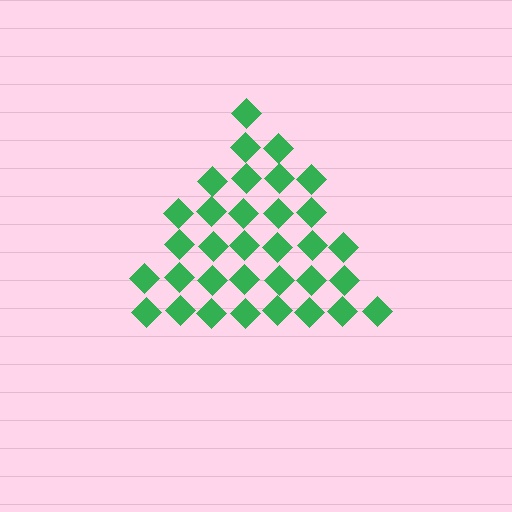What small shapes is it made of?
It is made of small diamonds.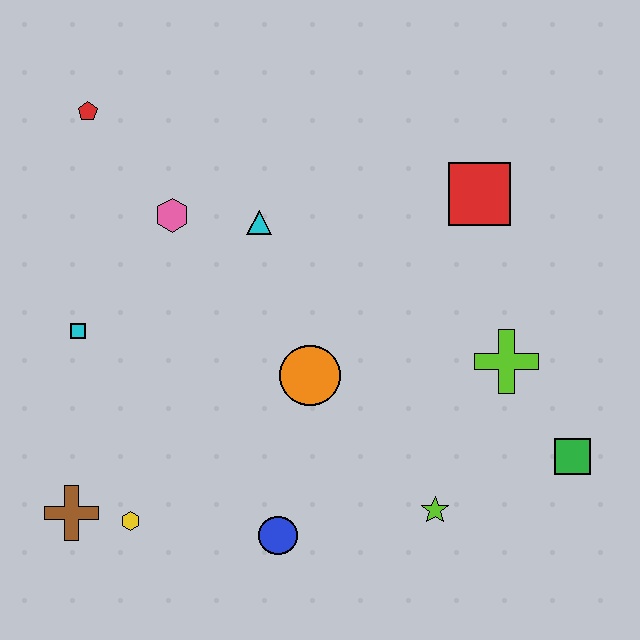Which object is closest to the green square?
The lime cross is closest to the green square.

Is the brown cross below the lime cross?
Yes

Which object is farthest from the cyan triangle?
The green square is farthest from the cyan triangle.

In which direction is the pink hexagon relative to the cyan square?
The pink hexagon is above the cyan square.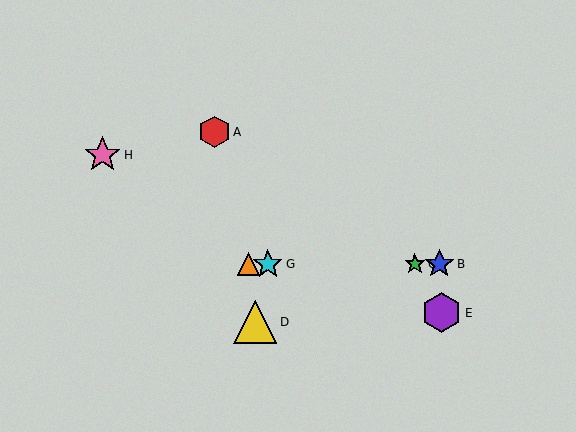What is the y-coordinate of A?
Object A is at y≈132.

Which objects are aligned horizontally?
Objects B, C, F, G are aligned horizontally.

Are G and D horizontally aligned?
No, G is at y≈264 and D is at y≈322.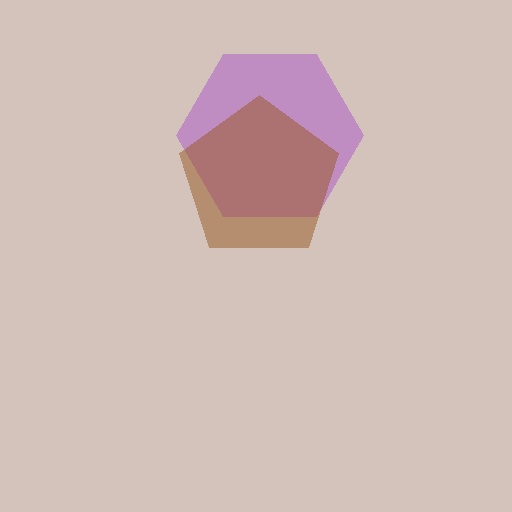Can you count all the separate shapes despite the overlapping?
Yes, there are 2 separate shapes.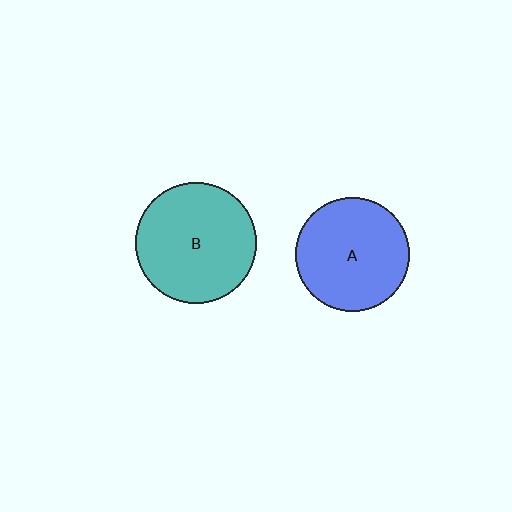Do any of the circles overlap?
No, none of the circles overlap.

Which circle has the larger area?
Circle B (teal).